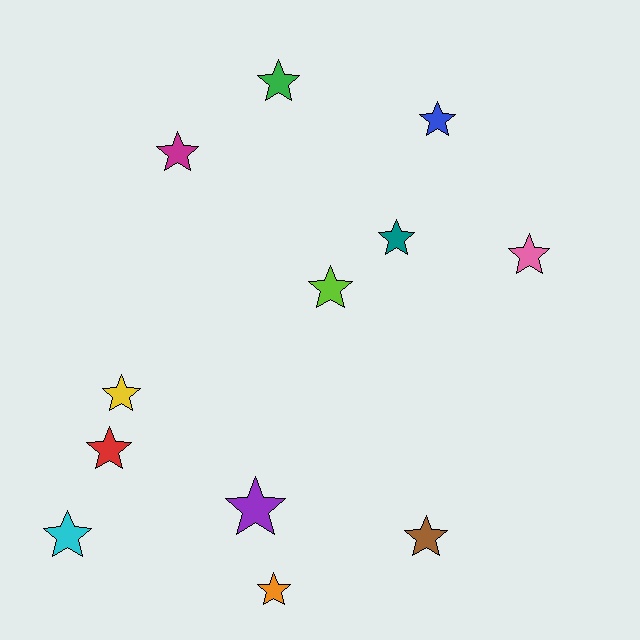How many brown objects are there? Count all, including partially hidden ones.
There is 1 brown object.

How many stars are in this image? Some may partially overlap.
There are 12 stars.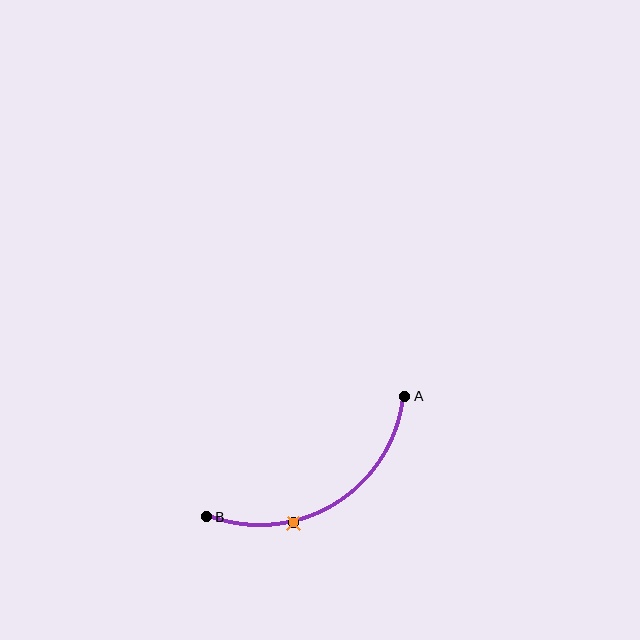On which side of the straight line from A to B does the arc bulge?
The arc bulges below the straight line connecting A and B.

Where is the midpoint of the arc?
The arc midpoint is the point on the curve farthest from the straight line joining A and B. It sits below that line.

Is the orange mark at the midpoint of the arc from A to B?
No. The orange mark lies on the arc but is closer to endpoint B. The arc midpoint would be at the point on the curve equidistant along the arc from both A and B.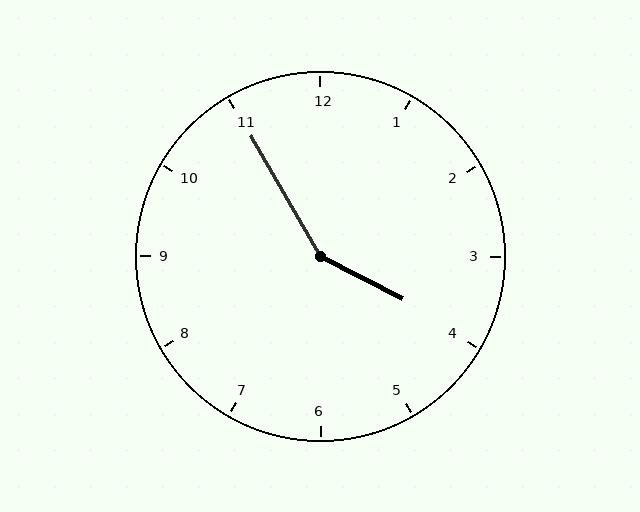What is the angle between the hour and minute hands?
Approximately 148 degrees.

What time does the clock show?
3:55.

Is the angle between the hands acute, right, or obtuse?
It is obtuse.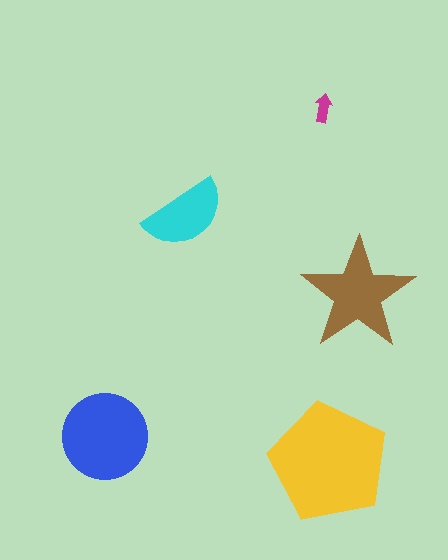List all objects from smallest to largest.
The magenta arrow, the cyan semicircle, the brown star, the blue circle, the yellow pentagon.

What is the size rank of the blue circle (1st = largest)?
2nd.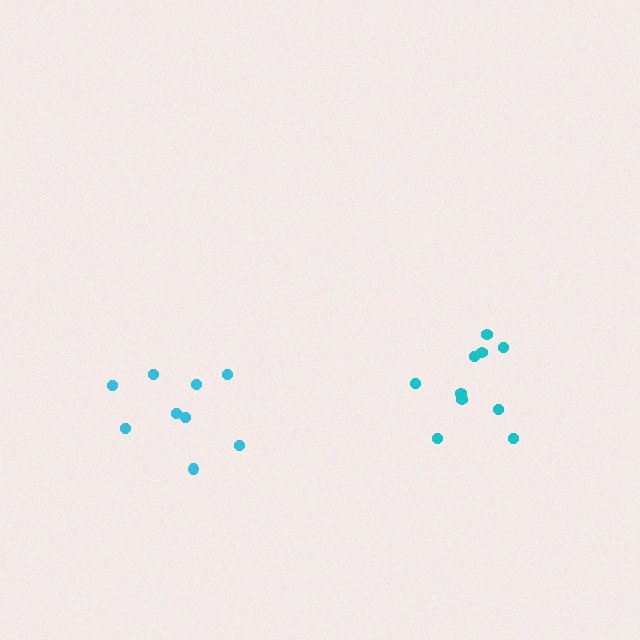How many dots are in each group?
Group 1: 10 dots, Group 2: 9 dots (19 total).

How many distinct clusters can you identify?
There are 2 distinct clusters.